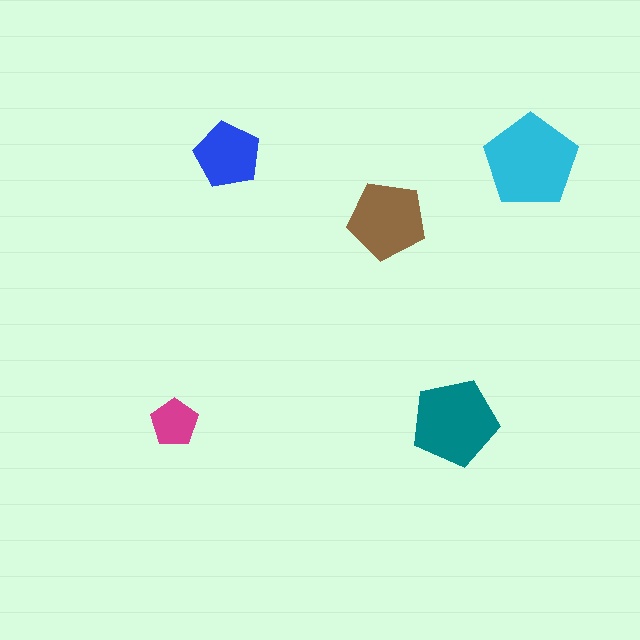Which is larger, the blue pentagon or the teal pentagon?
The teal one.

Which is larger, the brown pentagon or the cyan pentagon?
The cyan one.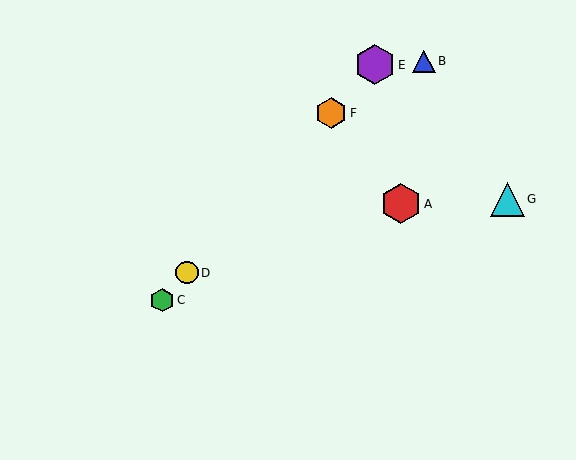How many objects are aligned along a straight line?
4 objects (C, D, E, F) are aligned along a straight line.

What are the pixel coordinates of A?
Object A is at (401, 204).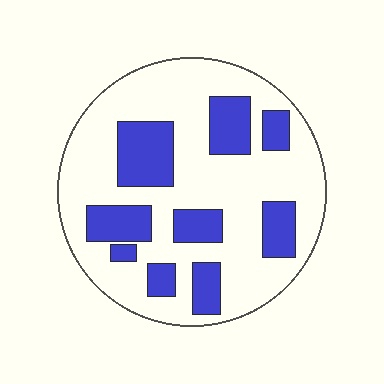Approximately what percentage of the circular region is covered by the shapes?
Approximately 30%.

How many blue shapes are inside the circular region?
9.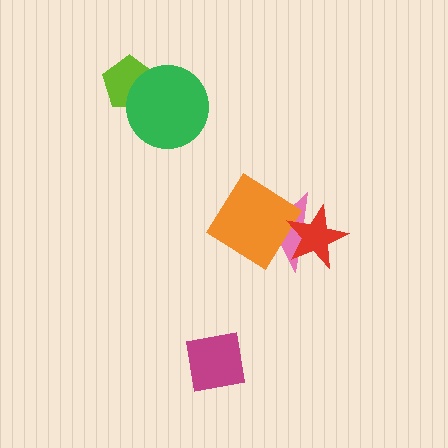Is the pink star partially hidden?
Yes, it is partially covered by another shape.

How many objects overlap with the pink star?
2 objects overlap with the pink star.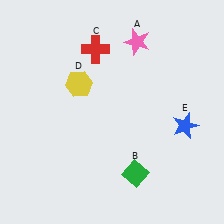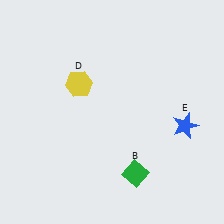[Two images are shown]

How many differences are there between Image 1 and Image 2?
There are 2 differences between the two images.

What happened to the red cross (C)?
The red cross (C) was removed in Image 2. It was in the top-left area of Image 1.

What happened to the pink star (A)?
The pink star (A) was removed in Image 2. It was in the top-right area of Image 1.